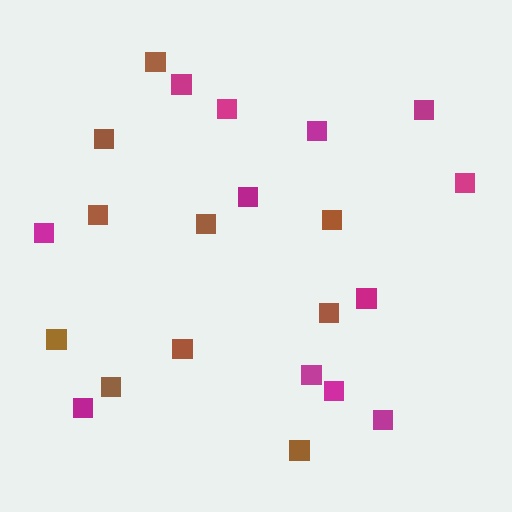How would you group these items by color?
There are 2 groups: one group of magenta squares (12) and one group of brown squares (10).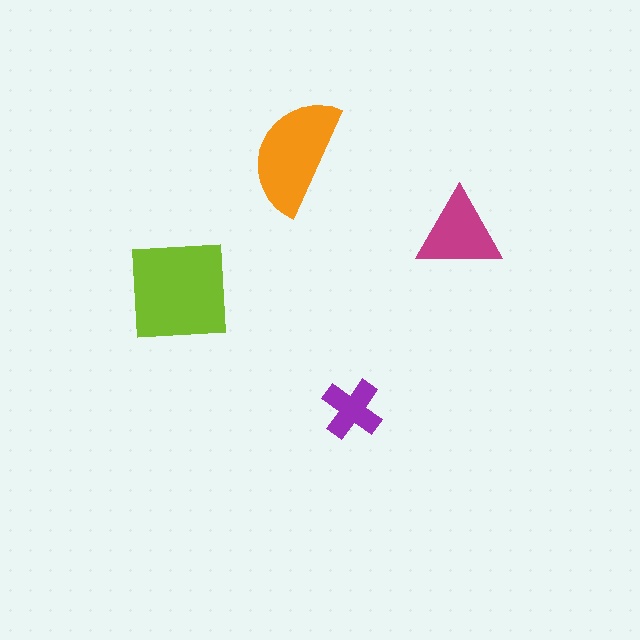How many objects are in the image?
There are 4 objects in the image.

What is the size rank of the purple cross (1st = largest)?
4th.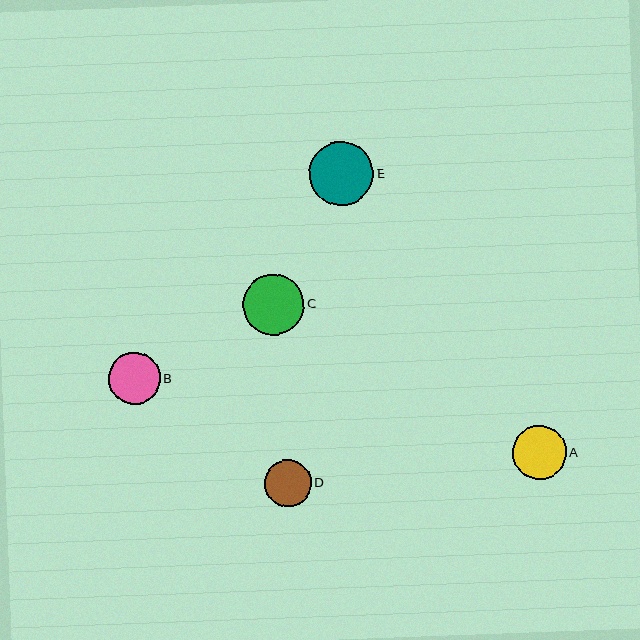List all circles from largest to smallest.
From largest to smallest: E, C, A, B, D.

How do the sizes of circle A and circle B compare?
Circle A and circle B are approximately the same size.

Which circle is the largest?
Circle E is the largest with a size of approximately 64 pixels.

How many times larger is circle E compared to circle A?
Circle E is approximately 1.2 times the size of circle A.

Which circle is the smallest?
Circle D is the smallest with a size of approximately 46 pixels.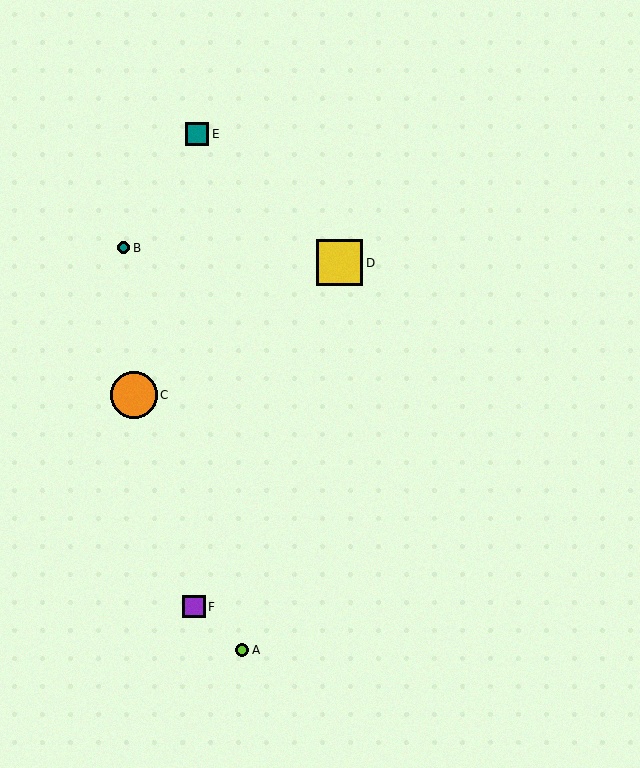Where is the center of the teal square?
The center of the teal square is at (198, 134).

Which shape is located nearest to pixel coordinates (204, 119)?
The teal square (labeled E) at (198, 134) is nearest to that location.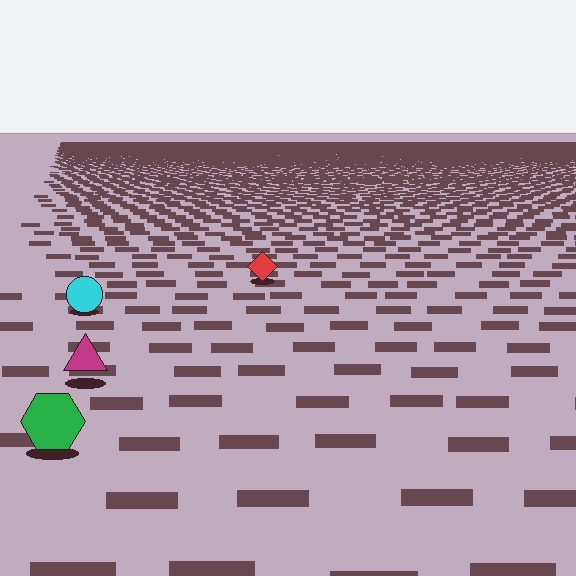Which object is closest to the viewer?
The green hexagon is closest. The texture marks near it are larger and more spread out.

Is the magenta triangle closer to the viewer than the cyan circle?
Yes. The magenta triangle is closer — you can tell from the texture gradient: the ground texture is coarser near it.